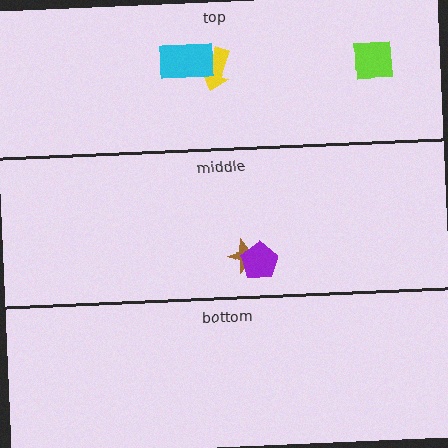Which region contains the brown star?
The middle region.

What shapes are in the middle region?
The brown star, the purple pentagon.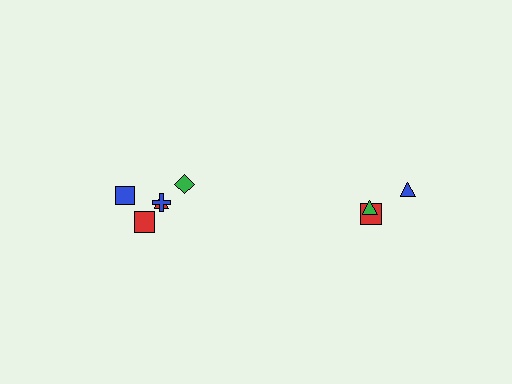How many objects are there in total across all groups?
There are 8 objects.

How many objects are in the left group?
There are 5 objects.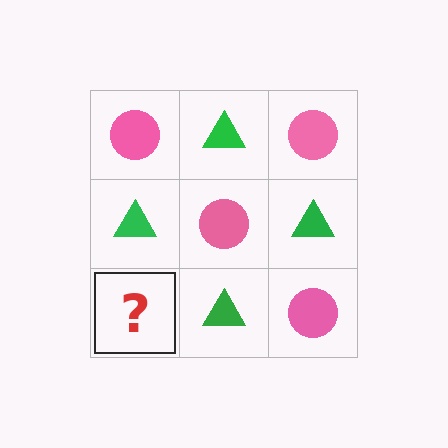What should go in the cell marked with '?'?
The missing cell should contain a pink circle.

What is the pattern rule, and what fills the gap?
The rule is that it alternates pink circle and green triangle in a checkerboard pattern. The gap should be filled with a pink circle.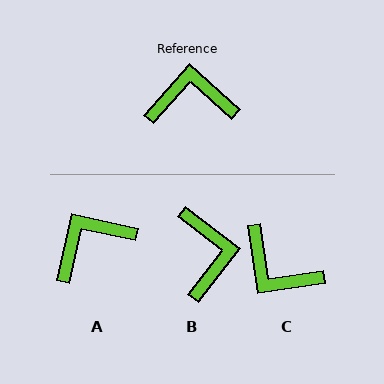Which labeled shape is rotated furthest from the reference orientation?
C, about 140 degrees away.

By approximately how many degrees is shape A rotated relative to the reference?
Approximately 30 degrees counter-clockwise.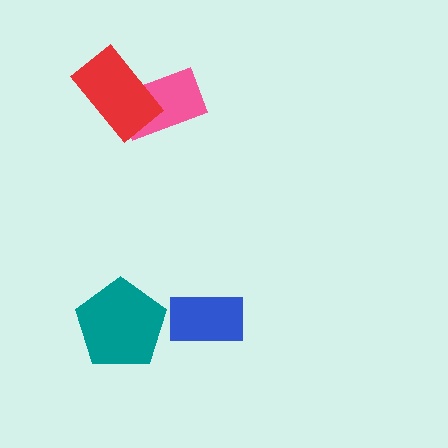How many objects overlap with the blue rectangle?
0 objects overlap with the blue rectangle.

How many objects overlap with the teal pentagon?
0 objects overlap with the teal pentagon.